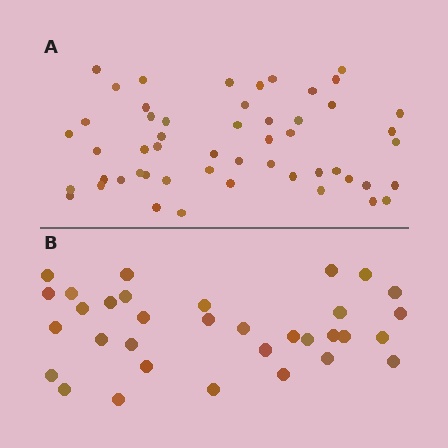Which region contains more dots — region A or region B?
Region A (the top region) has more dots.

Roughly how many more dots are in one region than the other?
Region A has approximately 20 more dots than region B.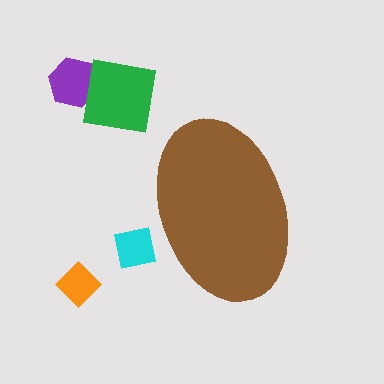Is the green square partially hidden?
No, the green square is fully visible.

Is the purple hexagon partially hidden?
No, the purple hexagon is fully visible.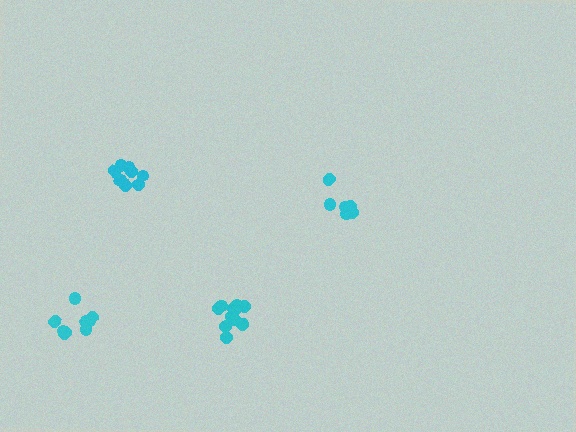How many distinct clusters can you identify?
There are 4 distinct clusters.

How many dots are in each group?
Group 1: 11 dots, Group 2: 9 dots, Group 3: 8 dots, Group 4: 6 dots (34 total).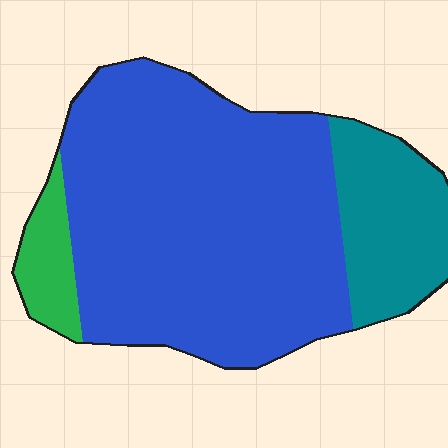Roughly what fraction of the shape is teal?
Teal takes up about one fifth (1/5) of the shape.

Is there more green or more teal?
Teal.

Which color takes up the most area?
Blue, at roughly 75%.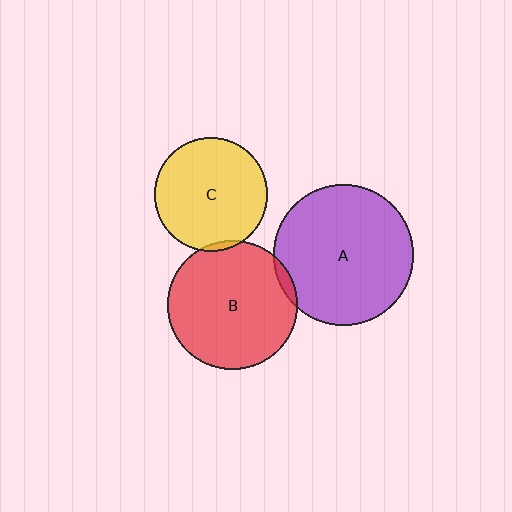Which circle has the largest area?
Circle A (purple).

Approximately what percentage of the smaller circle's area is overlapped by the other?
Approximately 5%.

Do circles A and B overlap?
Yes.